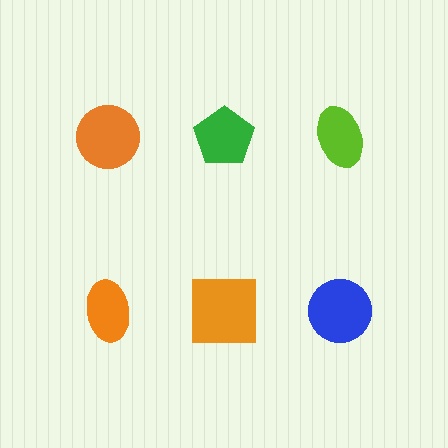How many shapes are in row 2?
3 shapes.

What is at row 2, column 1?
An orange ellipse.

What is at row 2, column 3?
A blue circle.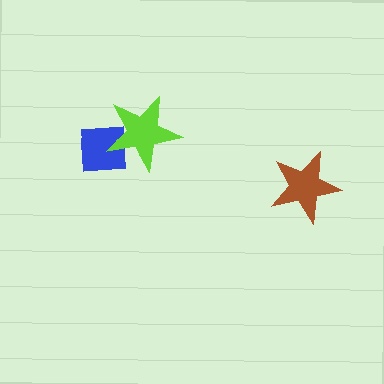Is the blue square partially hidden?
Yes, it is partially covered by another shape.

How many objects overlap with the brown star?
0 objects overlap with the brown star.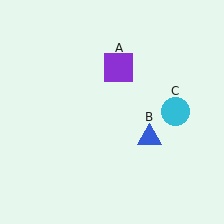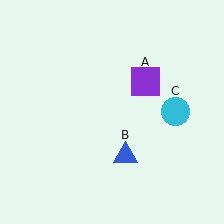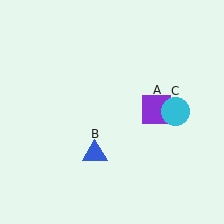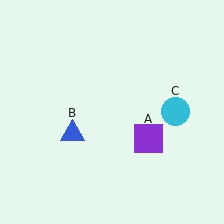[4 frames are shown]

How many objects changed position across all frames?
2 objects changed position: purple square (object A), blue triangle (object B).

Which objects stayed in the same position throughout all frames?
Cyan circle (object C) remained stationary.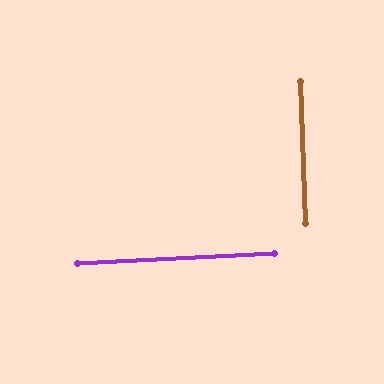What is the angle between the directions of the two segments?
Approximately 89 degrees.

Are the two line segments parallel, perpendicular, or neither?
Perpendicular — they meet at approximately 89°.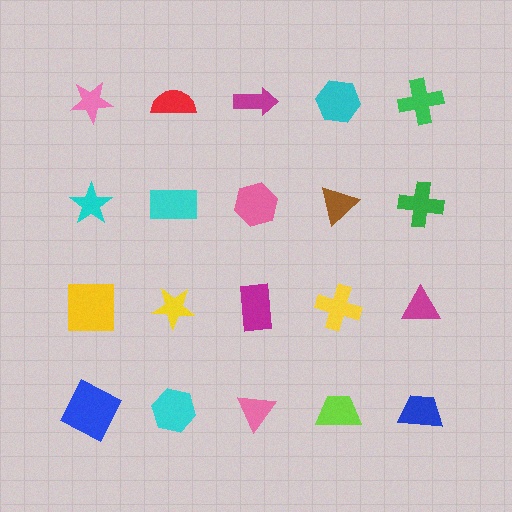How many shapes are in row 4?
5 shapes.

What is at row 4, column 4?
A lime trapezoid.